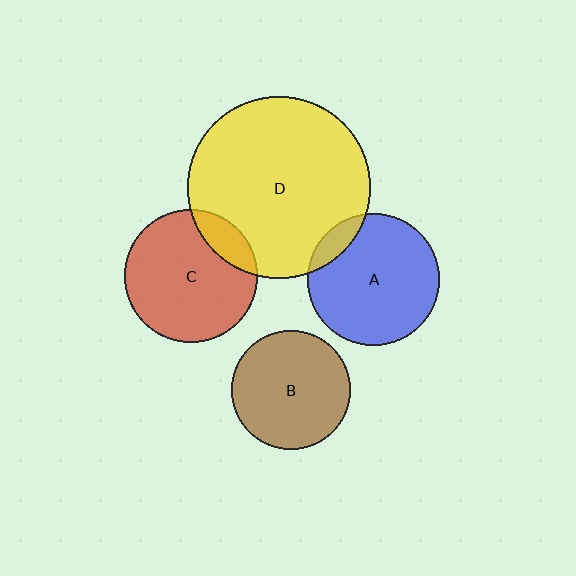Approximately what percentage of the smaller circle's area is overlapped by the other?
Approximately 10%.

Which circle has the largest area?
Circle D (yellow).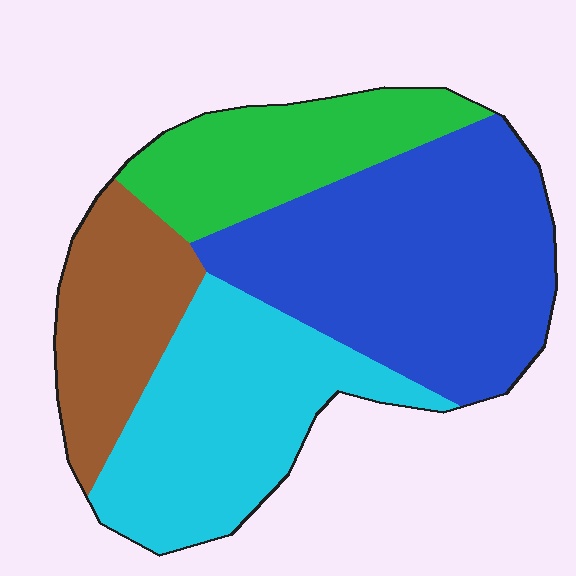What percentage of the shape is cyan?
Cyan covers roughly 30% of the shape.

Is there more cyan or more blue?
Blue.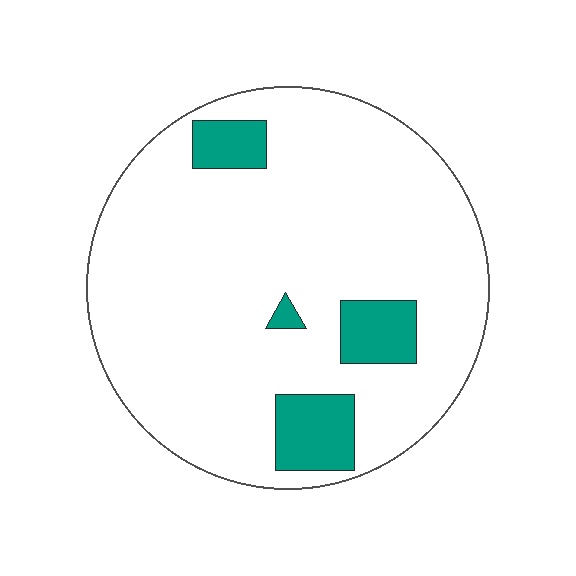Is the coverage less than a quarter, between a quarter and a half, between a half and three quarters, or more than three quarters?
Less than a quarter.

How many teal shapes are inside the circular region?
4.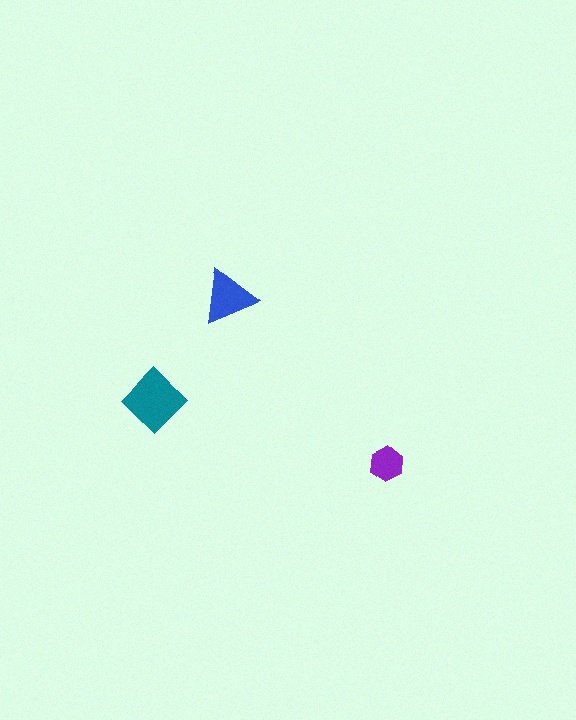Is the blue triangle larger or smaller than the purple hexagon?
Larger.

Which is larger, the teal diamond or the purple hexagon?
The teal diamond.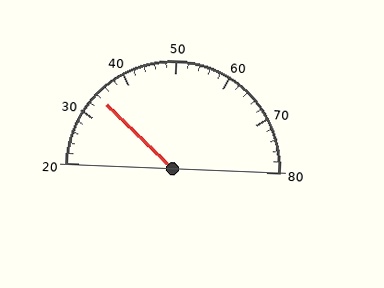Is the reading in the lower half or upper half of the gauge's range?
The reading is in the lower half of the range (20 to 80).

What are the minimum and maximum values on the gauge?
The gauge ranges from 20 to 80.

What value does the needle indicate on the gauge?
The needle indicates approximately 34.